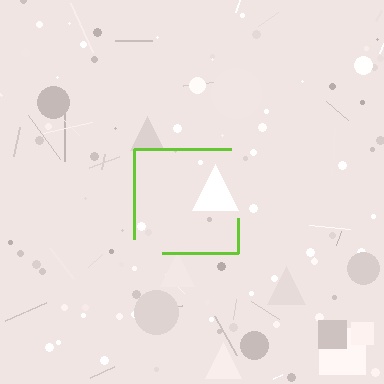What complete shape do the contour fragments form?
The contour fragments form a square.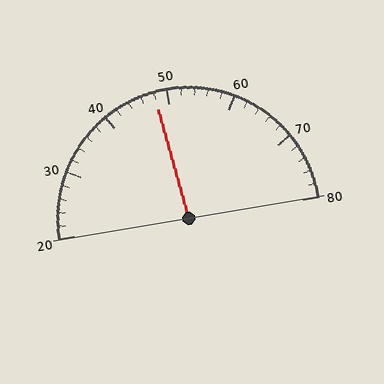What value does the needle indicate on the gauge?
The needle indicates approximately 48.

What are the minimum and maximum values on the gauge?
The gauge ranges from 20 to 80.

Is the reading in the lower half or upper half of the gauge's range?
The reading is in the lower half of the range (20 to 80).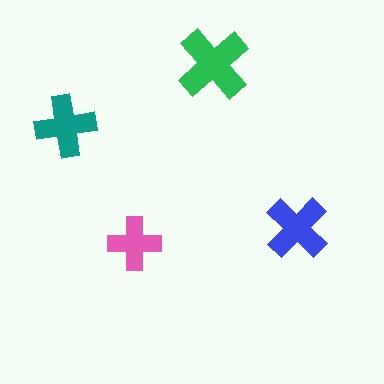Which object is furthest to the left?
The teal cross is leftmost.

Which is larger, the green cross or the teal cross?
The green one.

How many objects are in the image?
There are 4 objects in the image.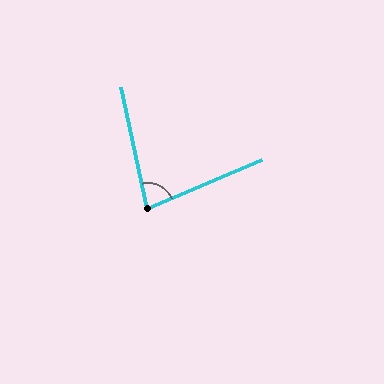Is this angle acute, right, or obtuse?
It is acute.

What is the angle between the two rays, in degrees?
Approximately 79 degrees.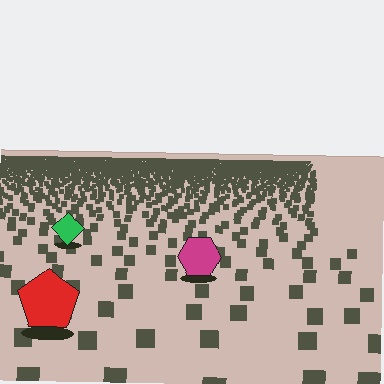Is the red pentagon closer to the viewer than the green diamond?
Yes. The red pentagon is closer — you can tell from the texture gradient: the ground texture is coarser near it.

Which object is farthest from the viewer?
The green diamond is farthest from the viewer. It appears smaller and the ground texture around it is denser.